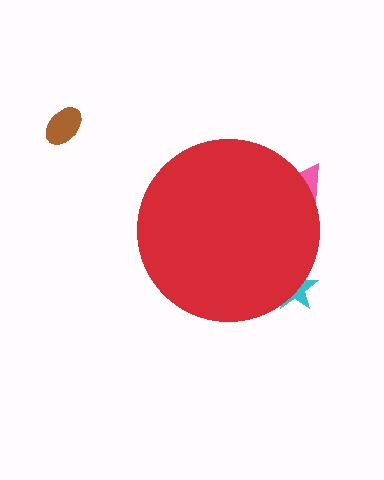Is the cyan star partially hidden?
Yes, the cyan star is partially hidden behind the red circle.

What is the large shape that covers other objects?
A red circle.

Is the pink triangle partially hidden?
Yes, the pink triangle is partially hidden behind the red circle.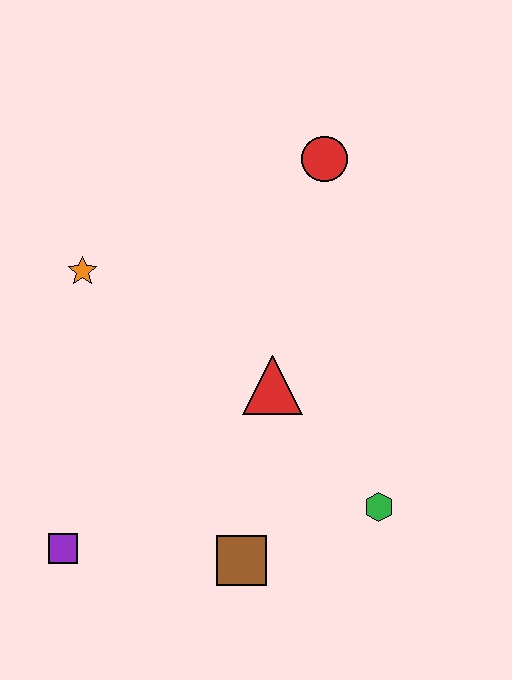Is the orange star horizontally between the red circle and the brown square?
No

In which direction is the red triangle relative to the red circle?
The red triangle is below the red circle.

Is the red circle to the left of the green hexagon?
Yes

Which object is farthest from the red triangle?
The purple square is farthest from the red triangle.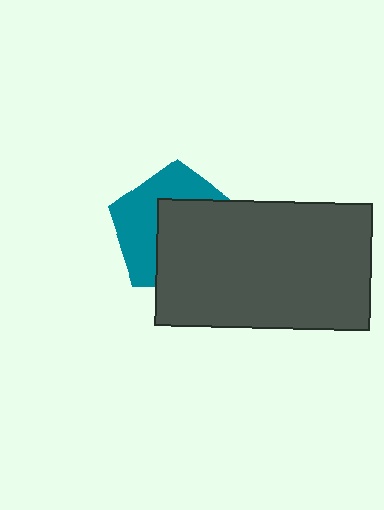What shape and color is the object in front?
The object in front is a dark gray rectangle.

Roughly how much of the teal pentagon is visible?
About half of it is visible (roughly 45%).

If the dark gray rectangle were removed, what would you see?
You would see the complete teal pentagon.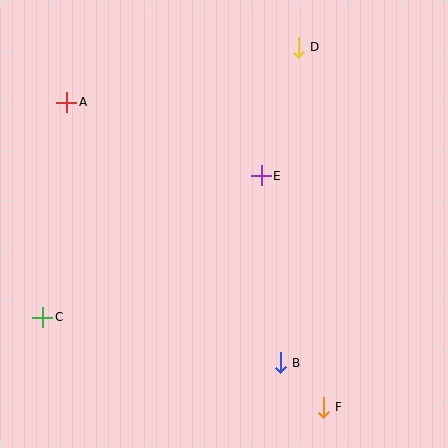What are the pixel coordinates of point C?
Point C is at (43, 317).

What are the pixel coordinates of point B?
Point B is at (280, 363).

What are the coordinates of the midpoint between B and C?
The midpoint between B and C is at (162, 340).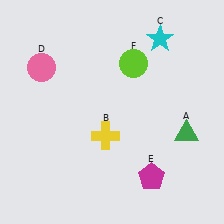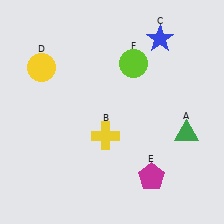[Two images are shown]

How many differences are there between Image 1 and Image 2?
There are 2 differences between the two images.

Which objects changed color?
C changed from cyan to blue. D changed from pink to yellow.